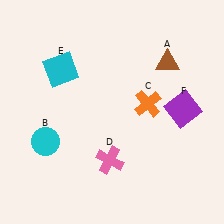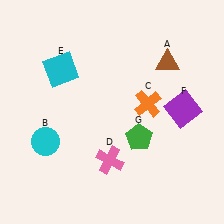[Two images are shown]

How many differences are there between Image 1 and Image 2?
There is 1 difference between the two images.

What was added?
A green pentagon (G) was added in Image 2.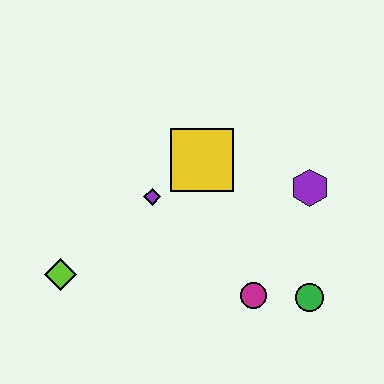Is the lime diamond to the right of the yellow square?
No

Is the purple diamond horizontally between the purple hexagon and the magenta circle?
No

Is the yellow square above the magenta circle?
Yes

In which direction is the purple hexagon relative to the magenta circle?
The purple hexagon is above the magenta circle.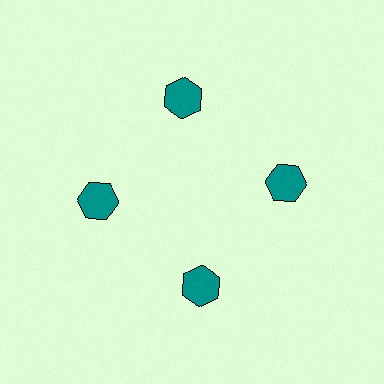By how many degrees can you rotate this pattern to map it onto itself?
The pattern maps onto itself every 90 degrees of rotation.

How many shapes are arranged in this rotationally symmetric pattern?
There are 4 shapes, arranged in 4 groups of 1.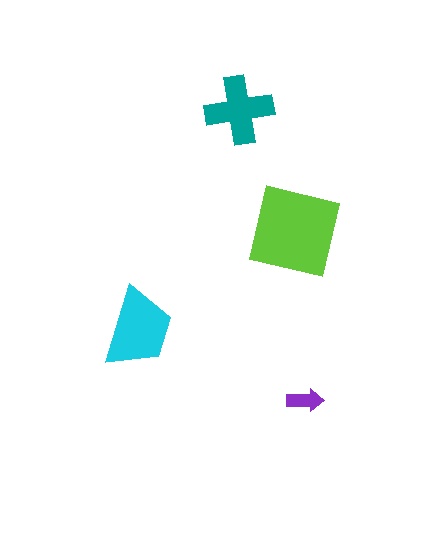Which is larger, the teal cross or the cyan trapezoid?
The cyan trapezoid.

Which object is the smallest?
The purple arrow.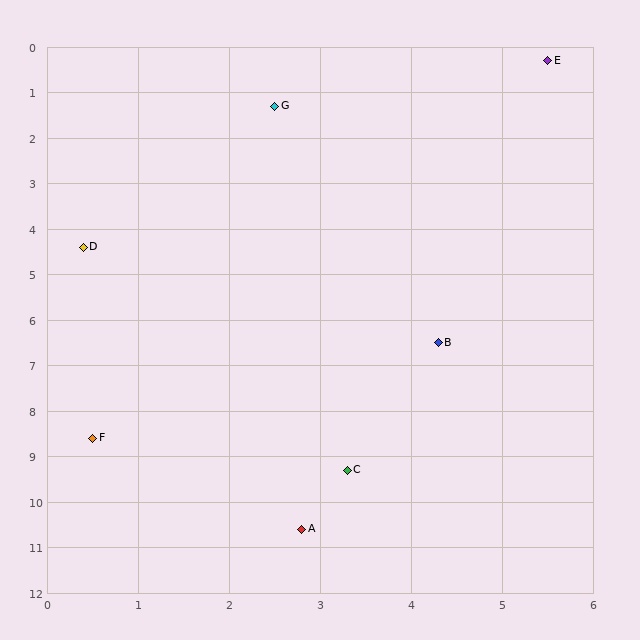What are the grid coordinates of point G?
Point G is at approximately (2.5, 1.3).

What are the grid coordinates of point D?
Point D is at approximately (0.4, 4.4).